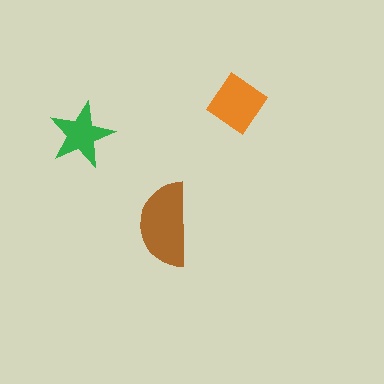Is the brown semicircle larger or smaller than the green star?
Larger.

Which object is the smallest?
The green star.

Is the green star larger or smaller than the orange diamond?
Smaller.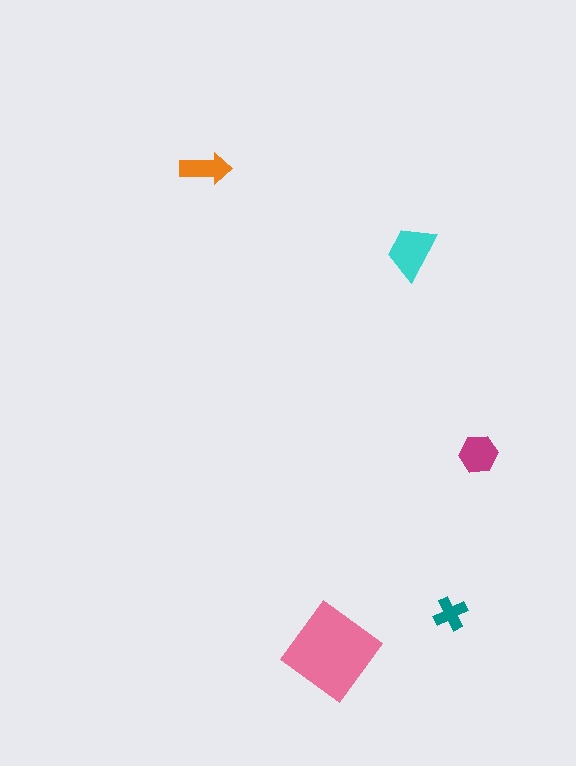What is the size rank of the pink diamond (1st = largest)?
1st.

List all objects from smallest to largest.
The teal cross, the orange arrow, the magenta hexagon, the cyan trapezoid, the pink diamond.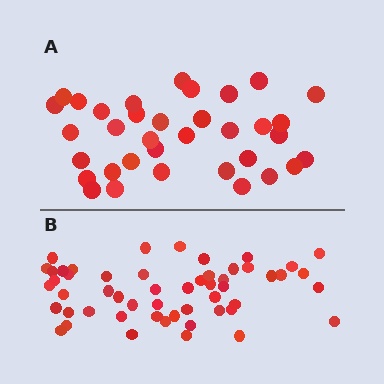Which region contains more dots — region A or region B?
Region B (the bottom region) has more dots.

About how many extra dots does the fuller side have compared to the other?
Region B has approximately 20 more dots than region A.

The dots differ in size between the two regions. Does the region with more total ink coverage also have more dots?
No. Region A has more total ink coverage because its dots are larger, but region B actually contains more individual dots. Total area can be misleading — the number of items is what matters here.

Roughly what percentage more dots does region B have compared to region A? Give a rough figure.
About 50% more.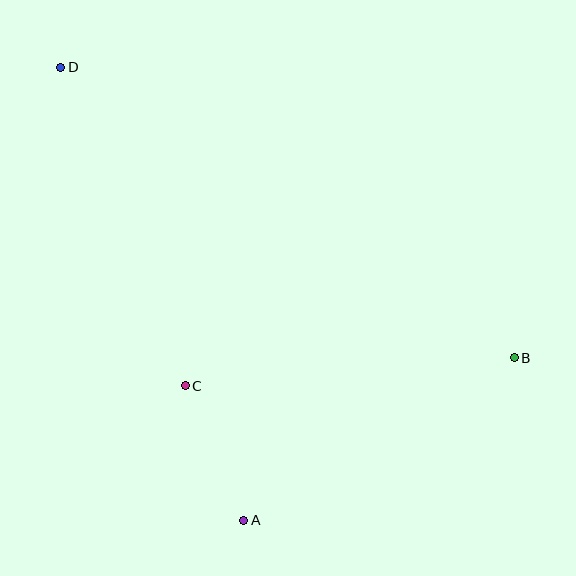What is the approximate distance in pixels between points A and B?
The distance between A and B is approximately 316 pixels.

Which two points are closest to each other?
Points A and C are closest to each other.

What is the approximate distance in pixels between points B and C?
The distance between B and C is approximately 330 pixels.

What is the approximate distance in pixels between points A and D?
The distance between A and D is approximately 489 pixels.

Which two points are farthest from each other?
Points B and D are farthest from each other.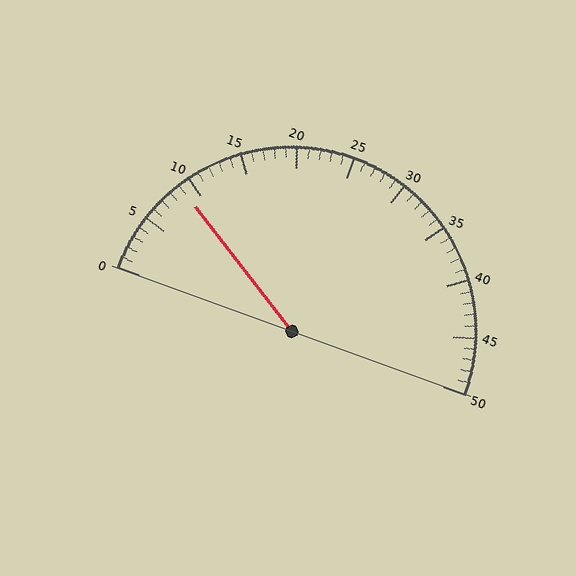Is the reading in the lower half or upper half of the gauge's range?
The reading is in the lower half of the range (0 to 50).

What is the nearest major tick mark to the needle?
The nearest major tick mark is 10.